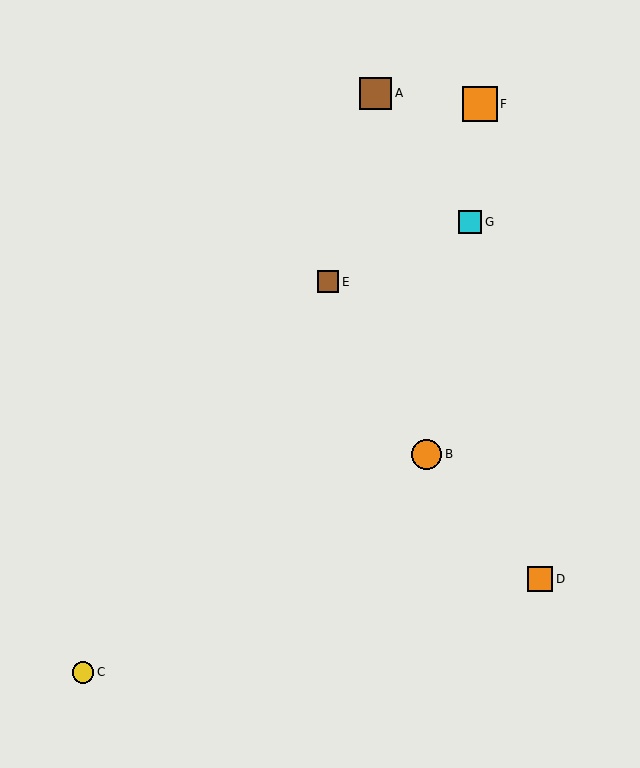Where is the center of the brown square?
The center of the brown square is at (328, 282).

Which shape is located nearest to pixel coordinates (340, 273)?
The brown square (labeled E) at (328, 282) is nearest to that location.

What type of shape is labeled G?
Shape G is a cyan square.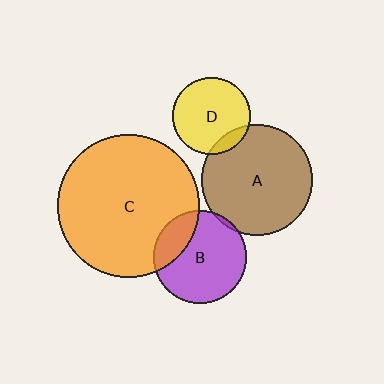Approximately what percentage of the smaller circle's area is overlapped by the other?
Approximately 10%.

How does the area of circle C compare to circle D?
Approximately 3.4 times.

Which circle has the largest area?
Circle C (orange).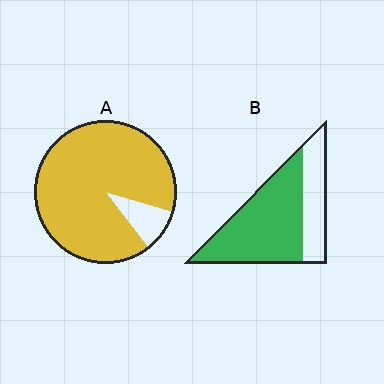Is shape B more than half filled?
Yes.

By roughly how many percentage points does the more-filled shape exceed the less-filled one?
By roughly 20 percentage points (A over B).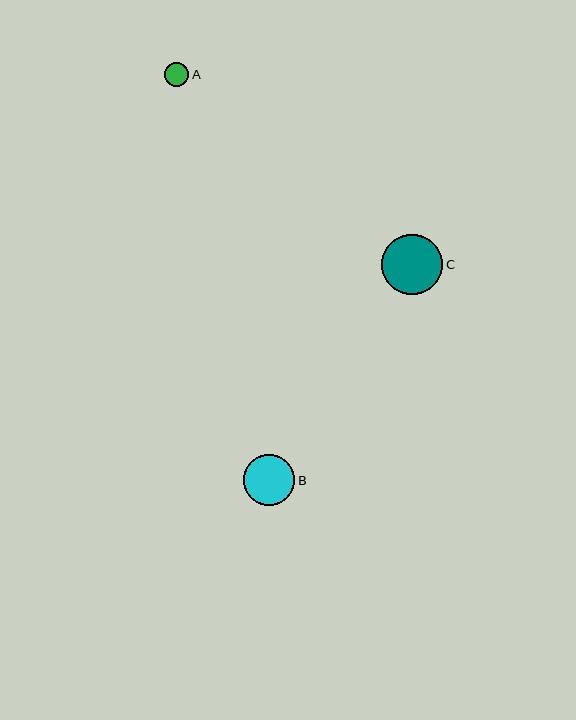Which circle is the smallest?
Circle A is the smallest with a size of approximately 24 pixels.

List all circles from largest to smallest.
From largest to smallest: C, B, A.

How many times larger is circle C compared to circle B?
Circle C is approximately 1.2 times the size of circle B.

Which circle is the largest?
Circle C is the largest with a size of approximately 61 pixels.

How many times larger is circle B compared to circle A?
Circle B is approximately 2.1 times the size of circle A.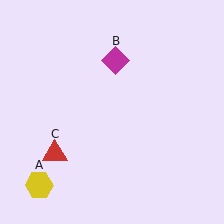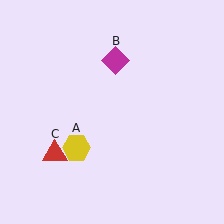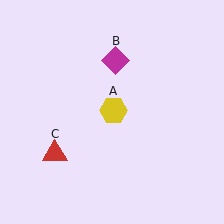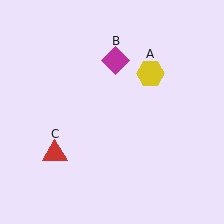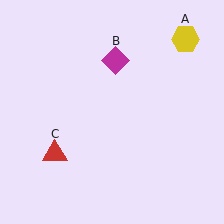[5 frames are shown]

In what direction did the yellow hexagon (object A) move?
The yellow hexagon (object A) moved up and to the right.